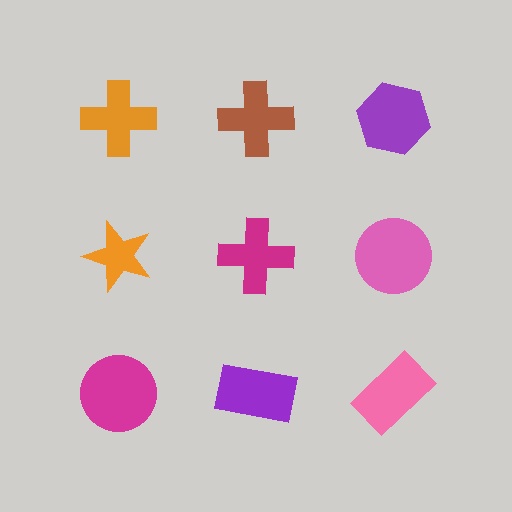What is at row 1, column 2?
A brown cross.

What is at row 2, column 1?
An orange star.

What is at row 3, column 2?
A purple rectangle.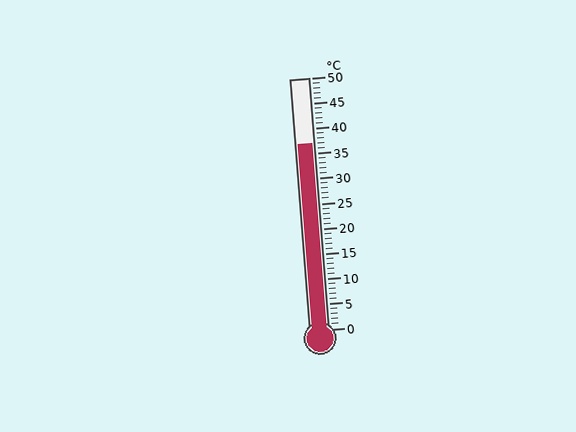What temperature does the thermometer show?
The thermometer shows approximately 37°C.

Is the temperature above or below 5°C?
The temperature is above 5°C.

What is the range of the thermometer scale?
The thermometer scale ranges from 0°C to 50°C.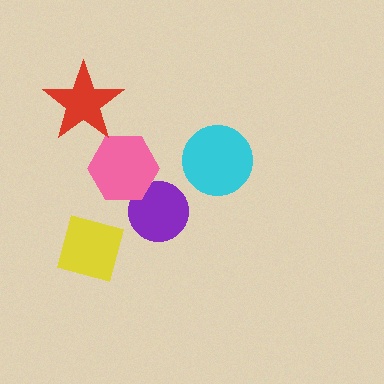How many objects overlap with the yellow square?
0 objects overlap with the yellow square.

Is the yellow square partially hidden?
No, no other shape covers it.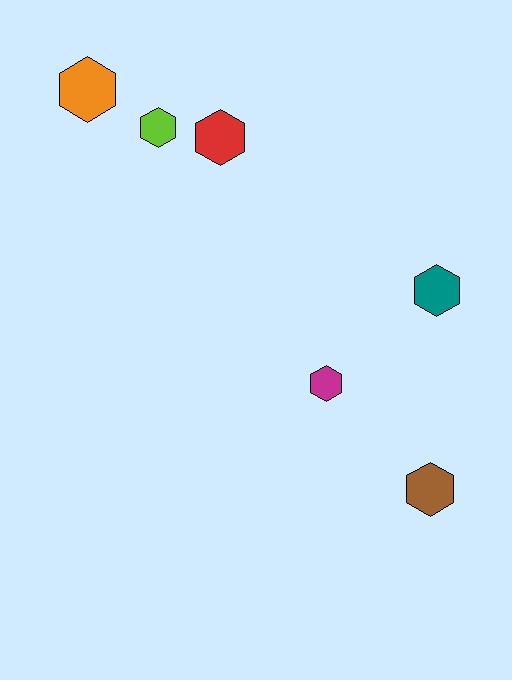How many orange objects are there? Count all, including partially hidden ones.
There is 1 orange object.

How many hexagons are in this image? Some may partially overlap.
There are 6 hexagons.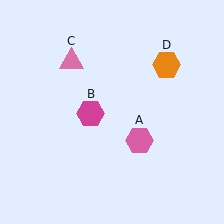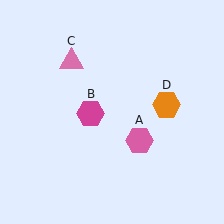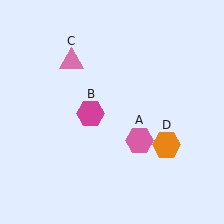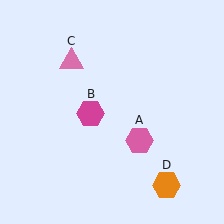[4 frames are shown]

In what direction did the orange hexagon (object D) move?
The orange hexagon (object D) moved down.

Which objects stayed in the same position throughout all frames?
Pink hexagon (object A) and magenta hexagon (object B) and pink triangle (object C) remained stationary.